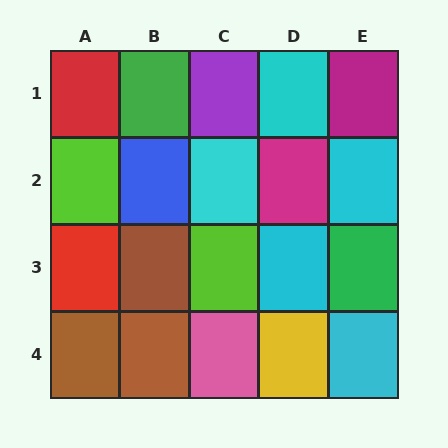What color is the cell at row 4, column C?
Pink.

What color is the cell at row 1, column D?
Cyan.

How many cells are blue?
1 cell is blue.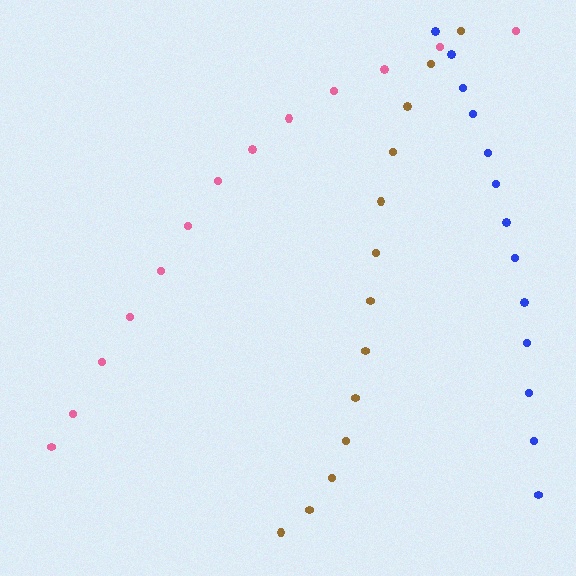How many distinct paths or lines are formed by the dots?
There are 3 distinct paths.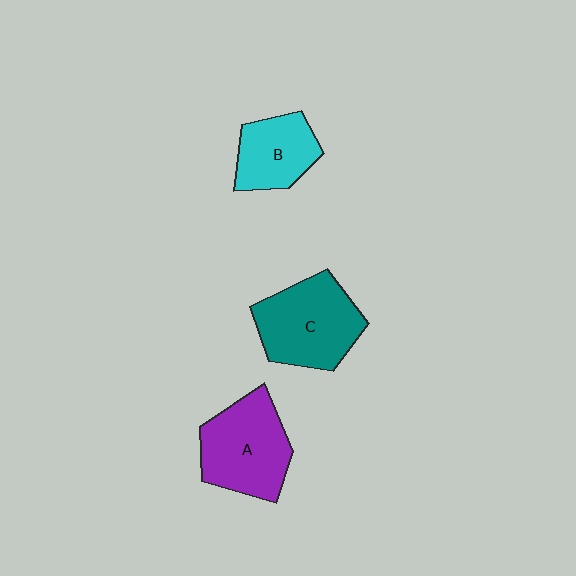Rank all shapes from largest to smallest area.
From largest to smallest: C (teal), A (purple), B (cyan).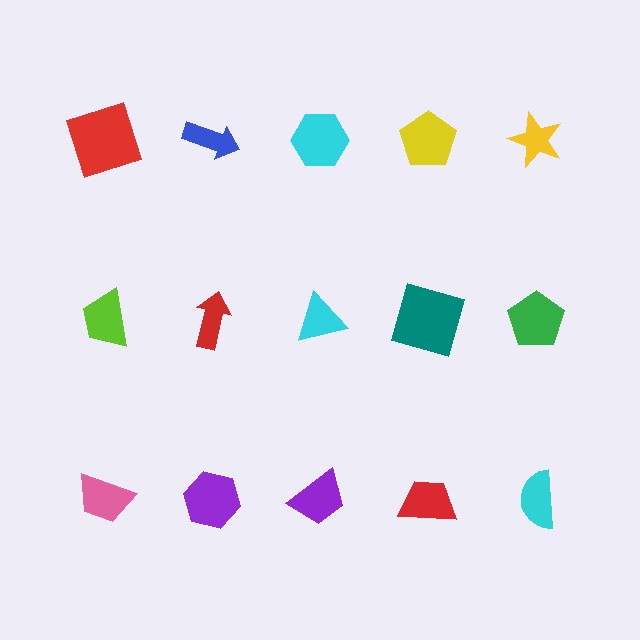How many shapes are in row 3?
5 shapes.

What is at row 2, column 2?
A red arrow.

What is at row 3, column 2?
A purple hexagon.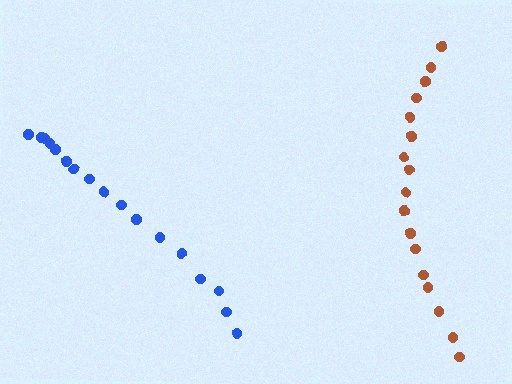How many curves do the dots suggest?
There are 2 distinct paths.